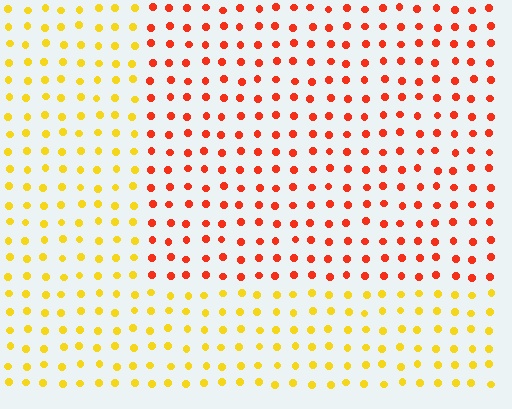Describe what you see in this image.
The image is filled with small yellow elements in a uniform arrangement. A rectangle-shaped region is visible where the elements are tinted to a slightly different hue, forming a subtle color boundary.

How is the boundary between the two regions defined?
The boundary is defined purely by a slight shift in hue (about 46 degrees). Spacing, size, and orientation are identical on both sides.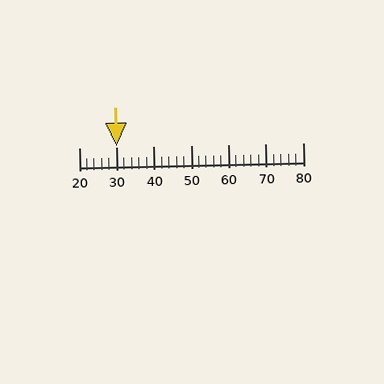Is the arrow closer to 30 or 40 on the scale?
The arrow is closer to 30.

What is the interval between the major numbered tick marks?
The major tick marks are spaced 10 units apart.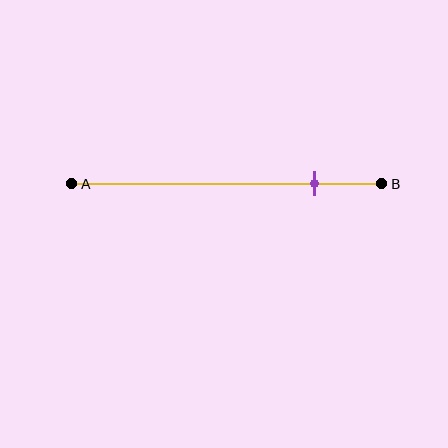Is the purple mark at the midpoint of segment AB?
No, the mark is at about 80% from A, not at the 50% midpoint.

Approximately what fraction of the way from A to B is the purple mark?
The purple mark is approximately 80% of the way from A to B.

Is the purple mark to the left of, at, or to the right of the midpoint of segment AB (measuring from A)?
The purple mark is to the right of the midpoint of segment AB.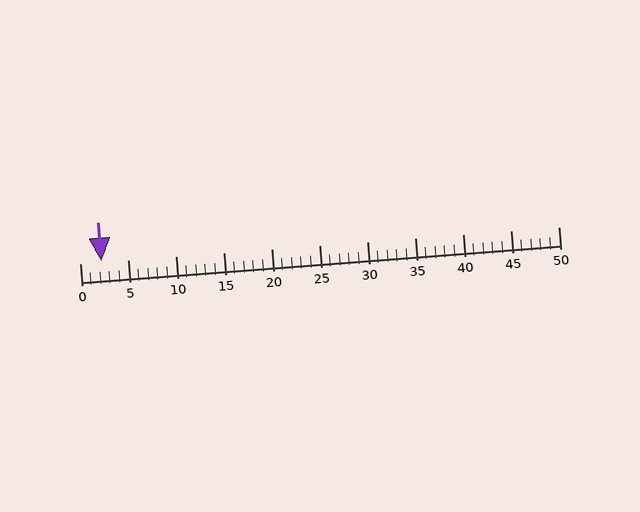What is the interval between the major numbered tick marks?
The major tick marks are spaced 5 units apart.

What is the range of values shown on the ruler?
The ruler shows values from 0 to 50.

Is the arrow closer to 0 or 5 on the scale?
The arrow is closer to 0.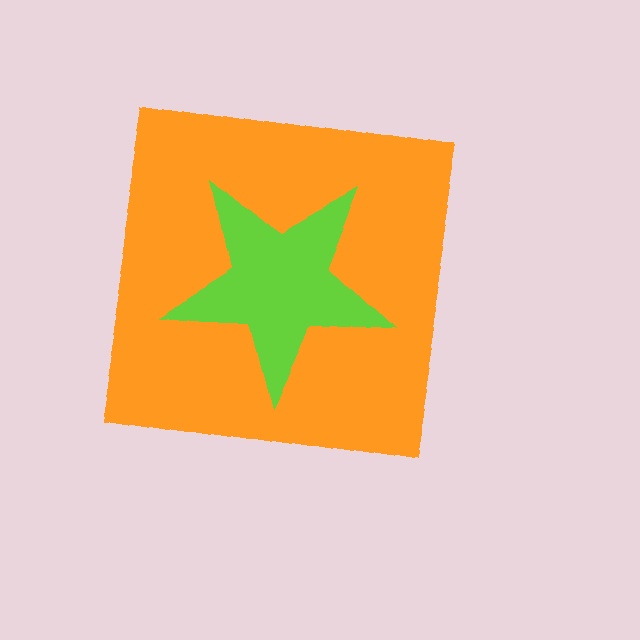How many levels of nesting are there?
2.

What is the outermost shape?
The orange square.